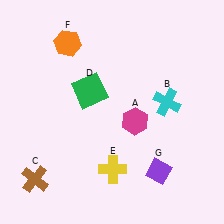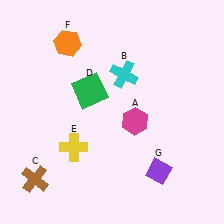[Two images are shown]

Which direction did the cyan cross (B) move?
The cyan cross (B) moved left.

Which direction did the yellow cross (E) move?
The yellow cross (E) moved left.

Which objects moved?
The objects that moved are: the cyan cross (B), the yellow cross (E).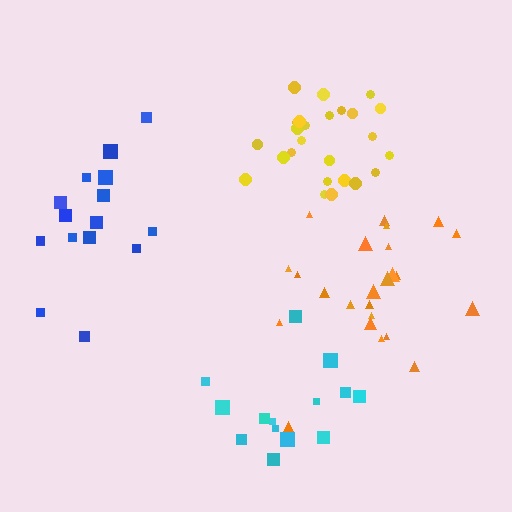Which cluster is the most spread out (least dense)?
Blue.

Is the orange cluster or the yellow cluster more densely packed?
Yellow.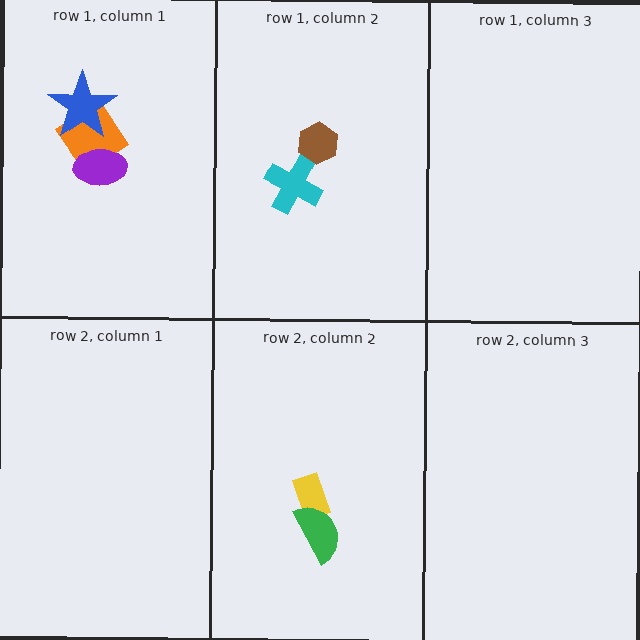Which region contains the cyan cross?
The row 1, column 2 region.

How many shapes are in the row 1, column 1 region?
3.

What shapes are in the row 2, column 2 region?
The yellow rectangle, the green semicircle.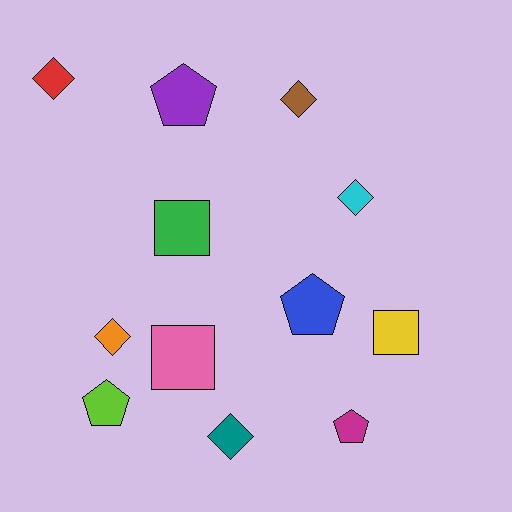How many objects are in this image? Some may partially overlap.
There are 12 objects.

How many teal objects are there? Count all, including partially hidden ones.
There is 1 teal object.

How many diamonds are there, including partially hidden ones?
There are 5 diamonds.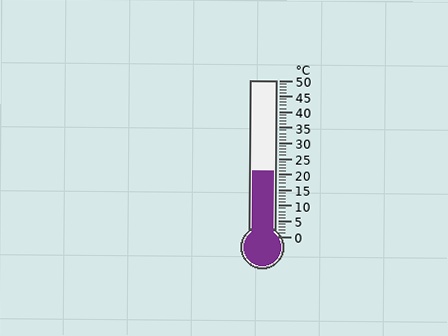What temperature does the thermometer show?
The thermometer shows approximately 21°C.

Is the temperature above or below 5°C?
The temperature is above 5°C.